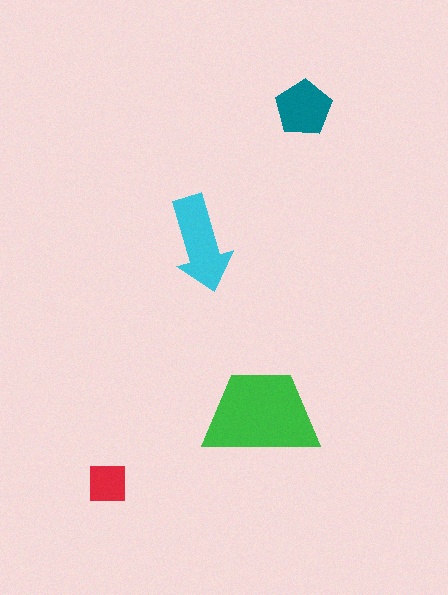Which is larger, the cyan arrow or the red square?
The cyan arrow.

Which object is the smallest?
The red square.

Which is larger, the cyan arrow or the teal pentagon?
The cyan arrow.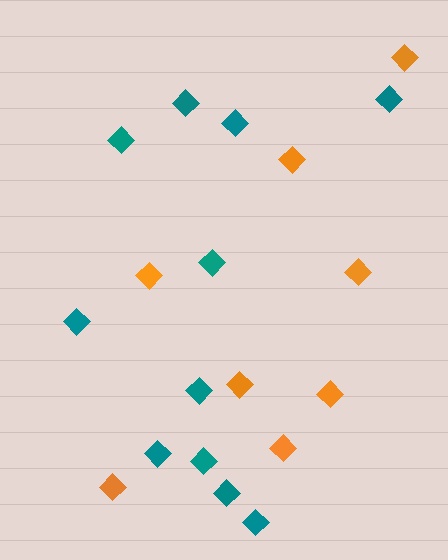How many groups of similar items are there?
There are 2 groups: one group of teal diamonds (11) and one group of orange diamonds (8).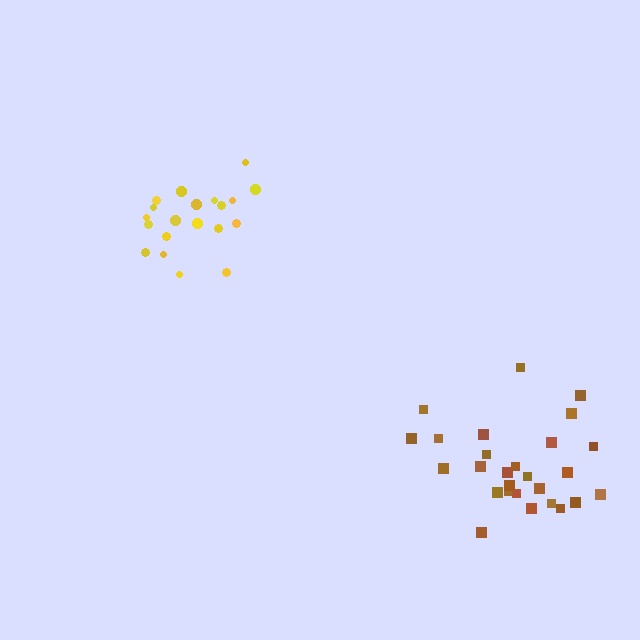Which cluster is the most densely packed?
Brown.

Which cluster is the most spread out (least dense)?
Yellow.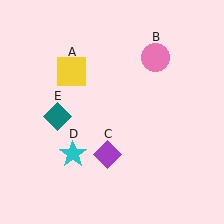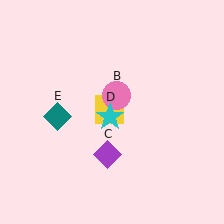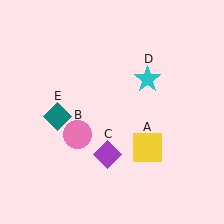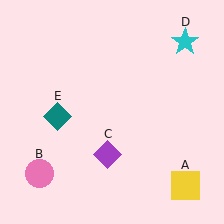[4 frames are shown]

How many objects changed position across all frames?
3 objects changed position: yellow square (object A), pink circle (object B), cyan star (object D).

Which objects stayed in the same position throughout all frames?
Purple diamond (object C) and teal diamond (object E) remained stationary.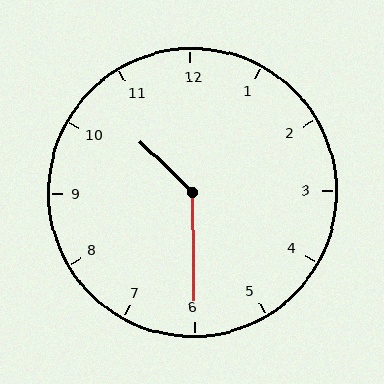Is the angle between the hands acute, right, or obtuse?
It is obtuse.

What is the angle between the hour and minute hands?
Approximately 135 degrees.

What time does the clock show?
10:30.